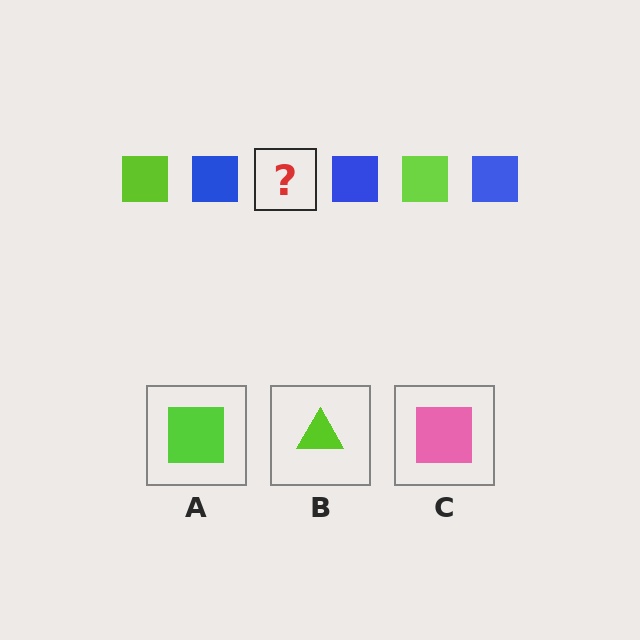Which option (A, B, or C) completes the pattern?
A.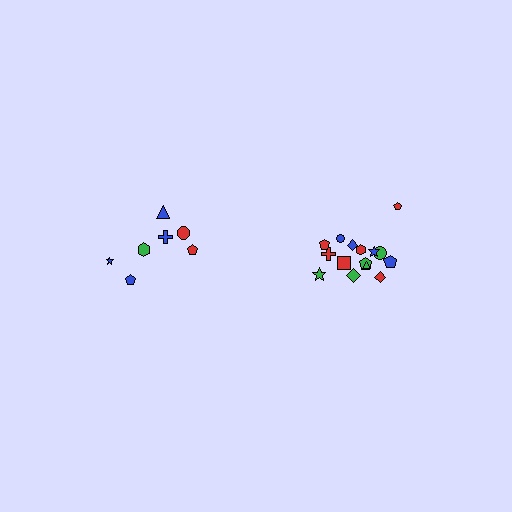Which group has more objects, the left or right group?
The right group.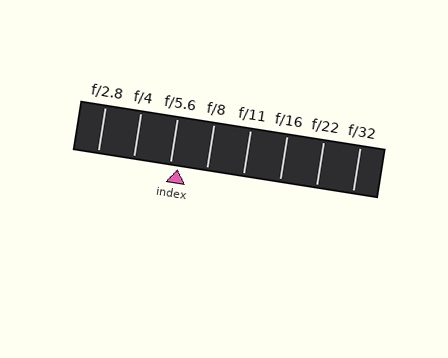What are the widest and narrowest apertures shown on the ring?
The widest aperture shown is f/2.8 and the narrowest is f/32.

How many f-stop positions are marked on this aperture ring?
There are 8 f-stop positions marked.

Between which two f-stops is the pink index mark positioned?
The index mark is between f/5.6 and f/8.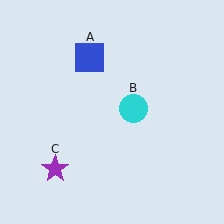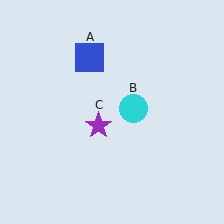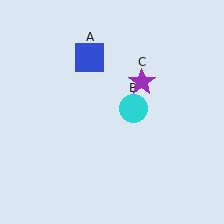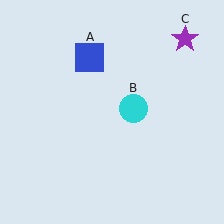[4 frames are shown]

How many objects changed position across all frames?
1 object changed position: purple star (object C).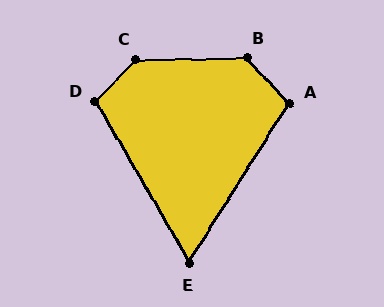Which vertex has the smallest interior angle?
E, at approximately 63 degrees.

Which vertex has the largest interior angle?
C, at approximately 134 degrees.